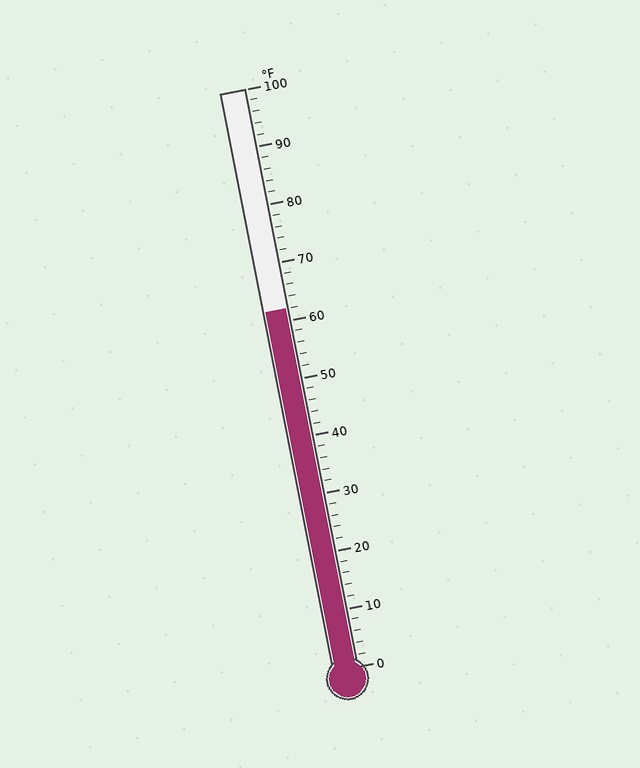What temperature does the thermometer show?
The thermometer shows approximately 62°F.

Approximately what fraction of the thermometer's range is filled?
The thermometer is filled to approximately 60% of its range.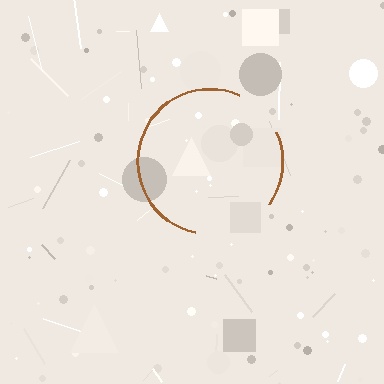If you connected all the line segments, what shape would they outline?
They would outline a circle.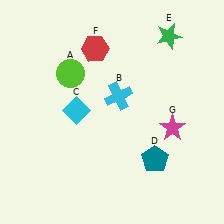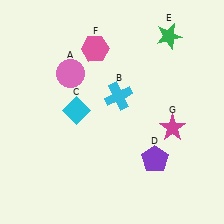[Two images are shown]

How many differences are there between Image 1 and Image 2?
There are 3 differences between the two images.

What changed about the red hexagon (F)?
In Image 1, F is red. In Image 2, it changed to pink.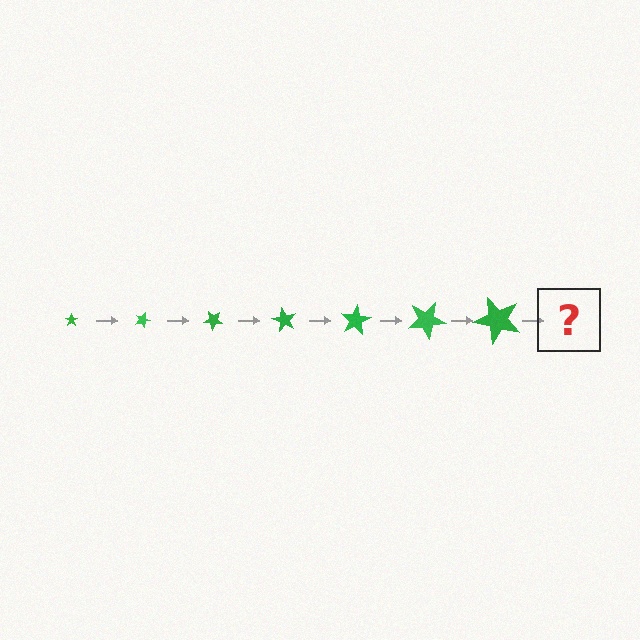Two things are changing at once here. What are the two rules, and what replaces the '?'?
The two rules are that the star grows larger each step and it rotates 20 degrees each step. The '?' should be a star, larger than the previous one and rotated 140 degrees from the start.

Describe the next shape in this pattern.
It should be a star, larger than the previous one and rotated 140 degrees from the start.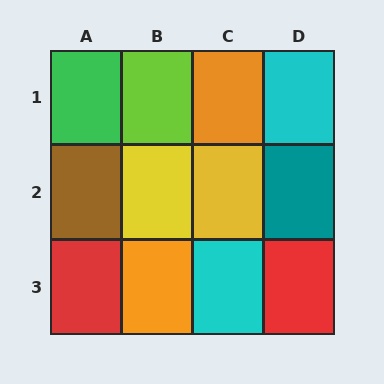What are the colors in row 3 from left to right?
Red, orange, cyan, red.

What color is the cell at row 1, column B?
Lime.